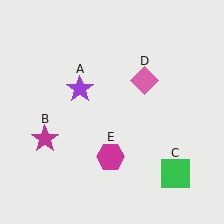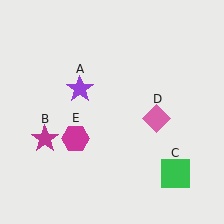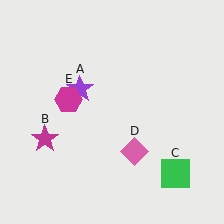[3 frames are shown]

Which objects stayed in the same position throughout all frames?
Purple star (object A) and magenta star (object B) and green square (object C) remained stationary.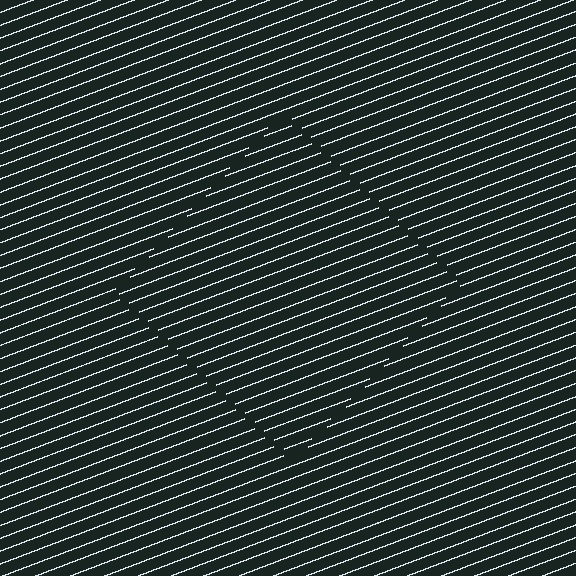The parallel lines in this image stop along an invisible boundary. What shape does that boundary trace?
An illusory square. The interior of the shape contains the same grating, shifted by half a period — the contour is defined by the phase discontinuity where line-ends from the inner and outer gratings abut.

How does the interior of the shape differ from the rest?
The interior of the shape contains the same grating, shifted by half a period — the contour is defined by the phase discontinuity where line-ends from the inner and outer gratings abut.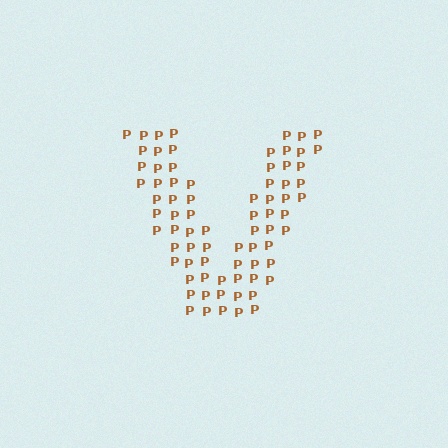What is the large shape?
The large shape is the letter V.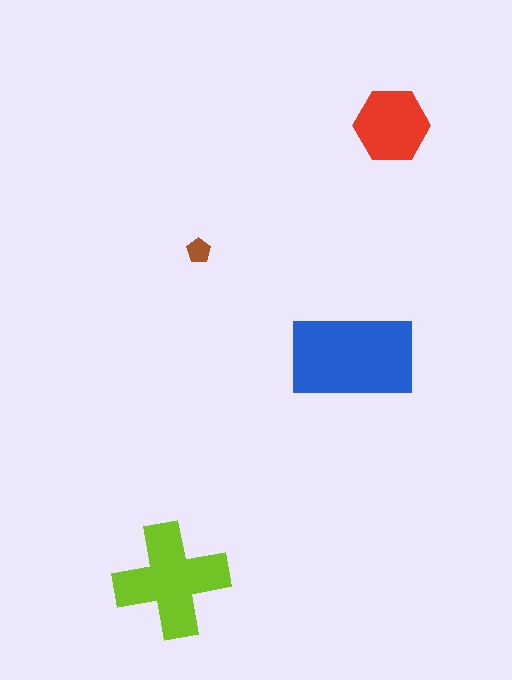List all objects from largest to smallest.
The blue rectangle, the lime cross, the red hexagon, the brown pentagon.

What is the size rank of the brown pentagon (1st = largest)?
4th.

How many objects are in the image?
There are 4 objects in the image.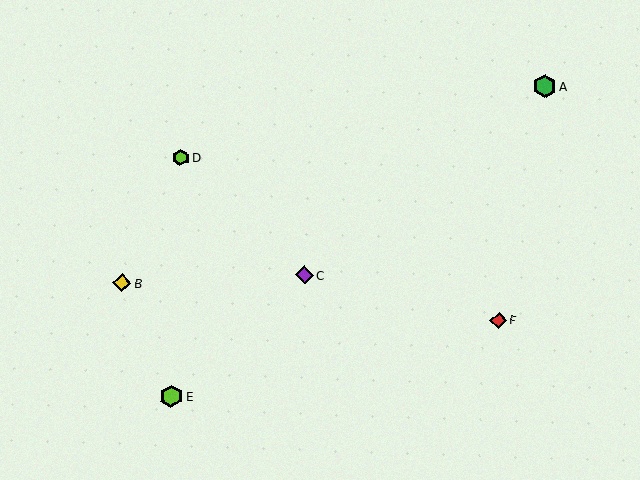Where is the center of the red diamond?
The center of the red diamond is at (499, 321).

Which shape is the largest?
The green hexagon (labeled A) is the largest.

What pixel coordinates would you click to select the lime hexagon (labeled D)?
Click at (181, 158) to select the lime hexagon D.